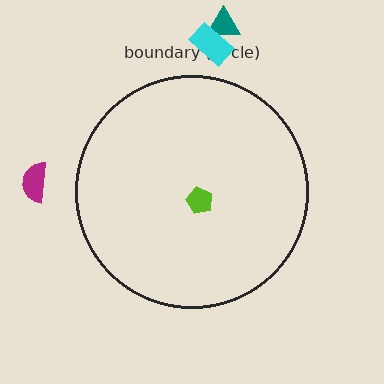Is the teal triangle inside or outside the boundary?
Outside.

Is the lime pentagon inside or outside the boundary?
Inside.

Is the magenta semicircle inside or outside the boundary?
Outside.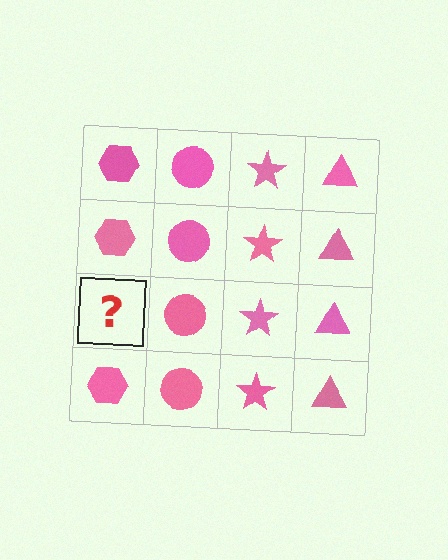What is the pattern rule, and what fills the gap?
The rule is that each column has a consistent shape. The gap should be filled with a pink hexagon.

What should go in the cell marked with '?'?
The missing cell should contain a pink hexagon.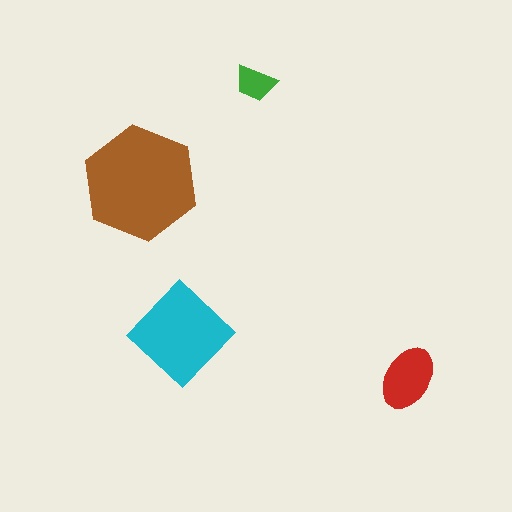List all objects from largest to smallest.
The brown hexagon, the cyan diamond, the red ellipse, the green trapezoid.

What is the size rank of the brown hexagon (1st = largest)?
1st.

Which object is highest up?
The green trapezoid is topmost.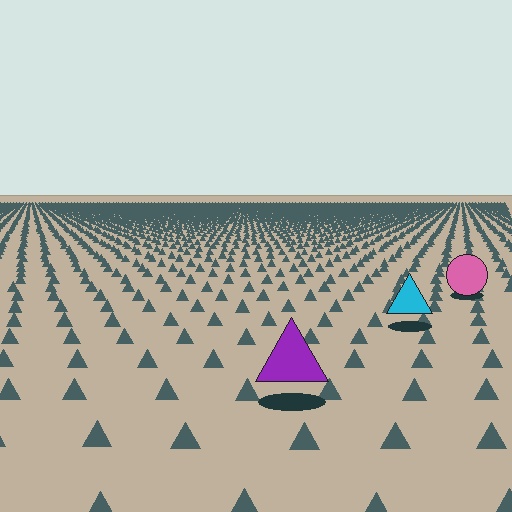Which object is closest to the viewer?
The purple triangle is closest. The texture marks near it are larger and more spread out.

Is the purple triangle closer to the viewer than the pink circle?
Yes. The purple triangle is closer — you can tell from the texture gradient: the ground texture is coarser near it.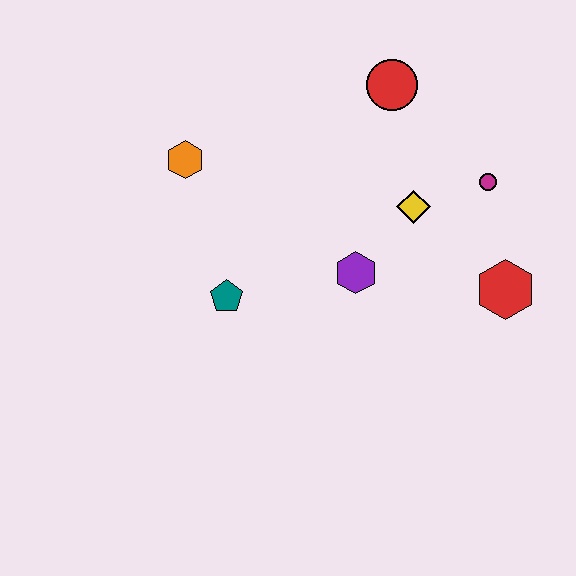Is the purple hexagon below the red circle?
Yes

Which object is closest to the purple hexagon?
The yellow diamond is closest to the purple hexagon.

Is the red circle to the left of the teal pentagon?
No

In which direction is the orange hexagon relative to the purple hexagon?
The orange hexagon is to the left of the purple hexagon.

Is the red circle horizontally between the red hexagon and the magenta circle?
No